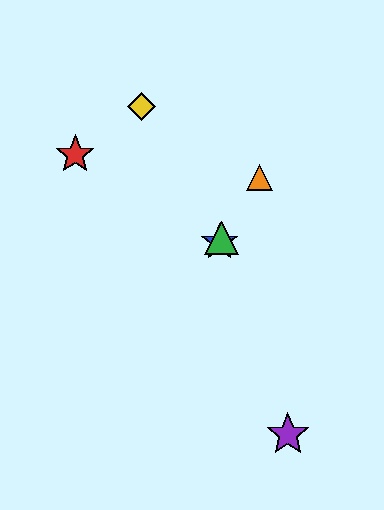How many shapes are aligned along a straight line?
3 shapes (the blue star, the green triangle, the orange triangle) are aligned along a straight line.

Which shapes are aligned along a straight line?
The blue star, the green triangle, the orange triangle are aligned along a straight line.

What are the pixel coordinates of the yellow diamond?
The yellow diamond is at (141, 107).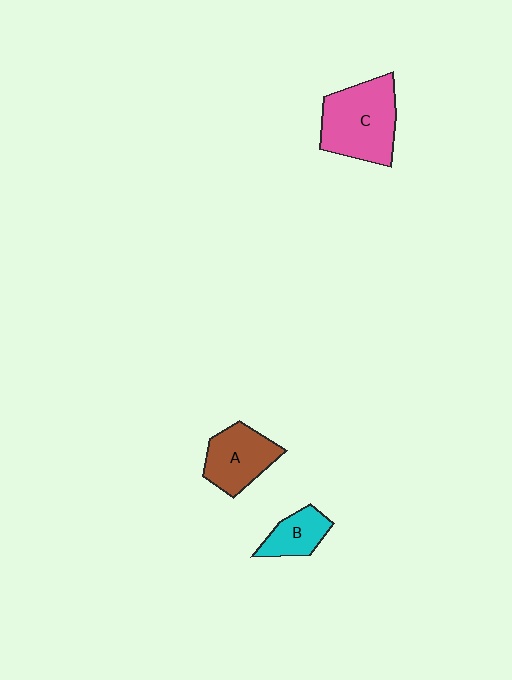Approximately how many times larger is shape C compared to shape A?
Approximately 1.5 times.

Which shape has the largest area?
Shape C (pink).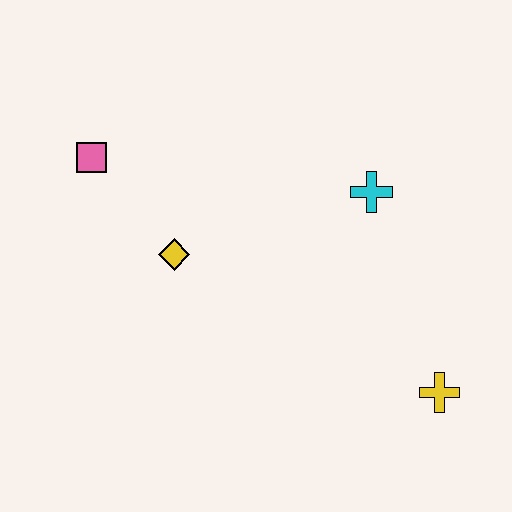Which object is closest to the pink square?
The yellow diamond is closest to the pink square.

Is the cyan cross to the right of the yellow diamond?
Yes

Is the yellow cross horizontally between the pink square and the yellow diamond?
No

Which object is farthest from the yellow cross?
The pink square is farthest from the yellow cross.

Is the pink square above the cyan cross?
Yes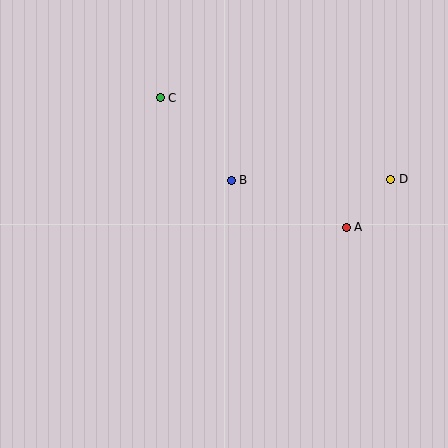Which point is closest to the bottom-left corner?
Point B is closest to the bottom-left corner.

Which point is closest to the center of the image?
Point B at (231, 180) is closest to the center.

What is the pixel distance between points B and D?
The distance between B and D is 159 pixels.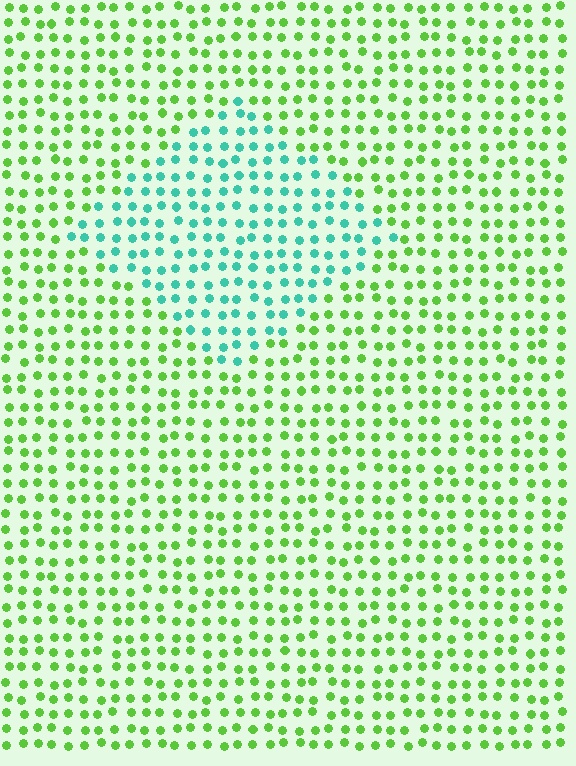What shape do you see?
I see a diamond.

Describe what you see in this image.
The image is filled with small lime elements in a uniform arrangement. A diamond-shaped region is visible where the elements are tinted to a slightly different hue, forming a subtle color boundary.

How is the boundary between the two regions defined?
The boundary is defined purely by a slight shift in hue (about 61 degrees). Spacing, size, and orientation are identical on both sides.